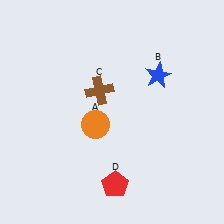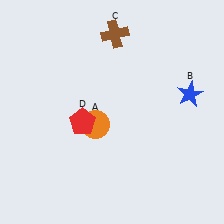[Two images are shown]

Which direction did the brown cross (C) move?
The brown cross (C) moved up.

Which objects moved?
The objects that moved are: the blue star (B), the brown cross (C), the red pentagon (D).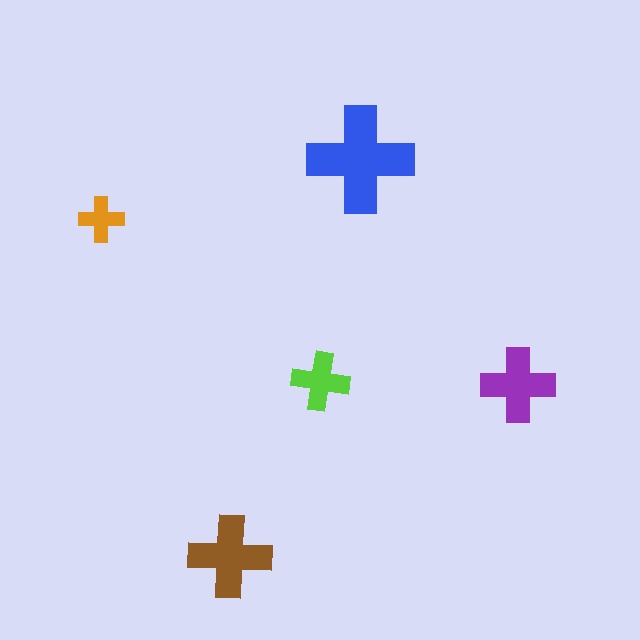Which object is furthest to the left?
The orange cross is leftmost.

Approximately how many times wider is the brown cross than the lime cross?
About 1.5 times wider.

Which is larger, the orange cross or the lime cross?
The lime one.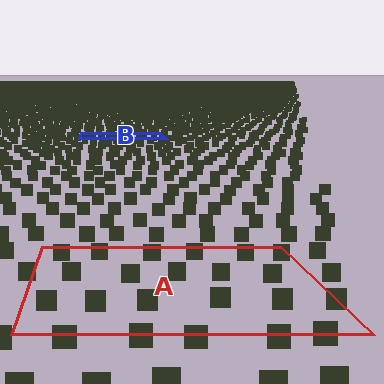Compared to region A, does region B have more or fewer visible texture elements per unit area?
Region B has more texture elements per unit area — they are packed more densely because it is farther away.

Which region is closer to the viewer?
Region A is closer. The texture elements there are larger and more spread out.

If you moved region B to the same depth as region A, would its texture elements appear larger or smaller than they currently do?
They would appear larger. At a closer depth, the same texture elements are projected at a bigger on-screen size.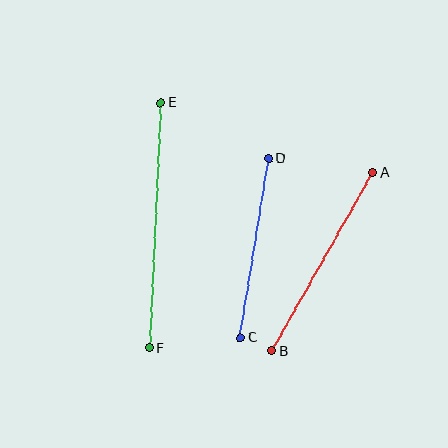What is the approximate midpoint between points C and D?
The midpoint is at approximately (254, 248) pixels.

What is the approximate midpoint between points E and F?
The midpoint is at approximately (155, 225) pixels.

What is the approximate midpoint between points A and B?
The midpoint is at approximately (322, 262) pixels.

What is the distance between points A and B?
The distance is approximately 205 pixels.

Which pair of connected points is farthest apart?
Points E and F are farthest apart.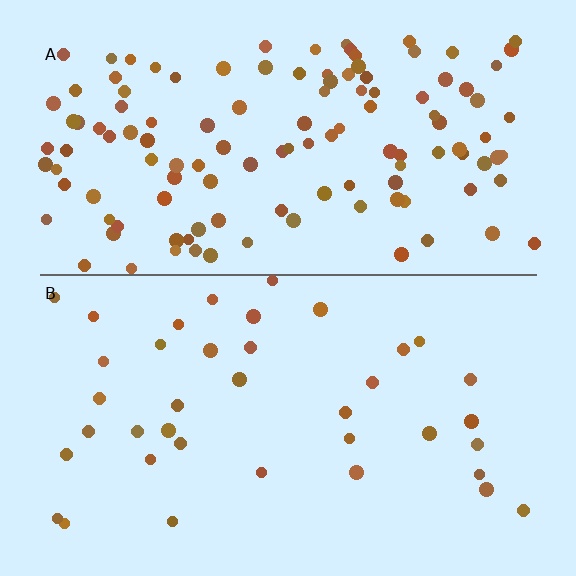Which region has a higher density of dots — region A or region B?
A (the top).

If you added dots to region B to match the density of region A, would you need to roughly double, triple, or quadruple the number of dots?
Approximately triple.